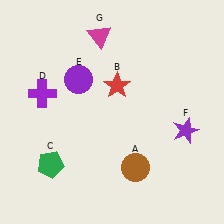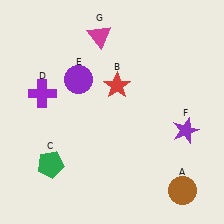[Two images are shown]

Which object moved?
The brown circle (A) moved right.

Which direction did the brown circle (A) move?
The brown circle (A) moved right.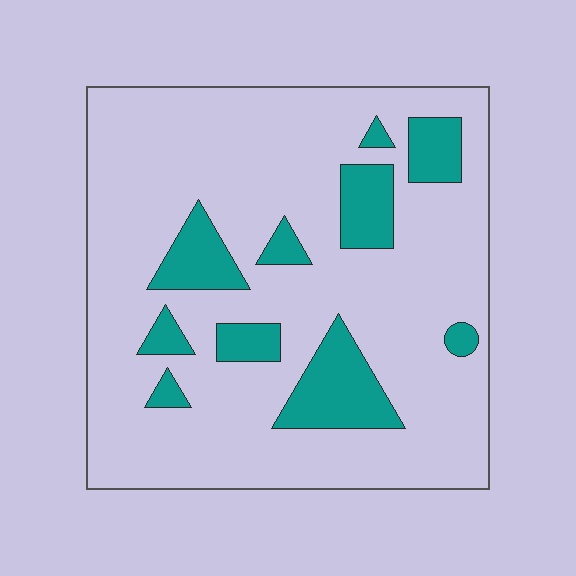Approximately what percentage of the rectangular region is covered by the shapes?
Approximately 20%.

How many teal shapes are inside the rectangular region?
10.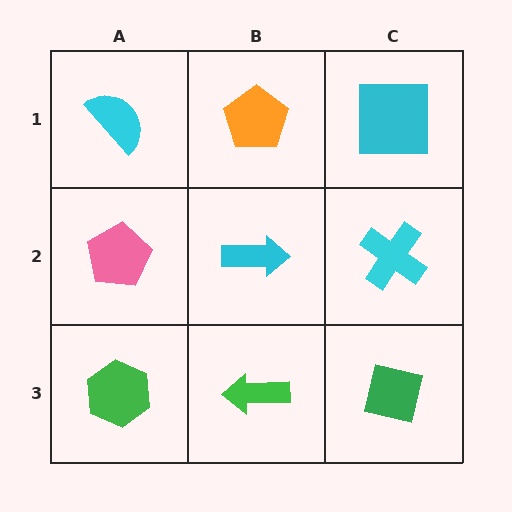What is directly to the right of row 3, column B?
A green square.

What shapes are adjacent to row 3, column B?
A cyan arrow (row 2, column B), a green hexagon (row 3, column A), a green square (row 3, column C).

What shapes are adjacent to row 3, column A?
A pink pentagon (row 2, column A), a green arrow (row 3, column B).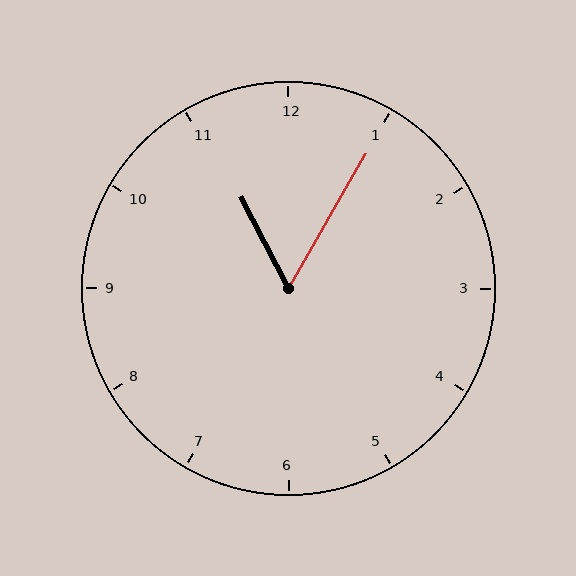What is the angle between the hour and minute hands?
Approximately 58 degrees.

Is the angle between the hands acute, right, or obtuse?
It is acute.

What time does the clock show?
11:05.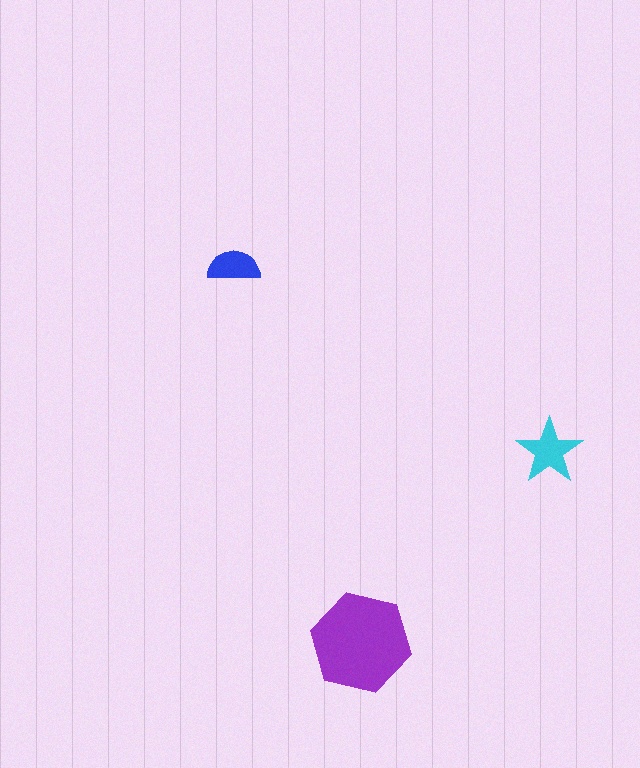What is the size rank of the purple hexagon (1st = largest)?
1st.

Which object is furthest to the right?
The cyan star is rightmost.